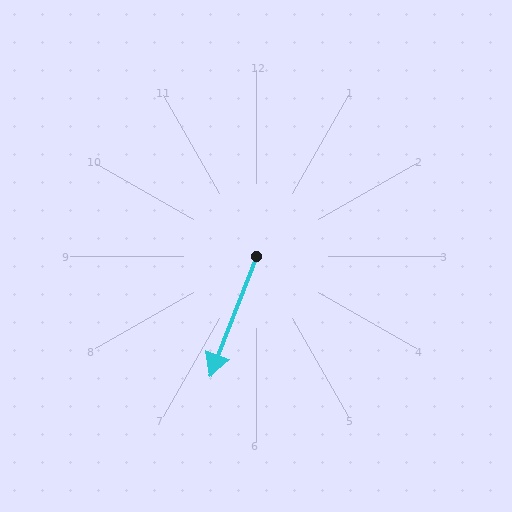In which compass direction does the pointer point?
South.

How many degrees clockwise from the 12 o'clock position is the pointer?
Approximately 201 degrees.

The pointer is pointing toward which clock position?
Roughly 7 o'clock.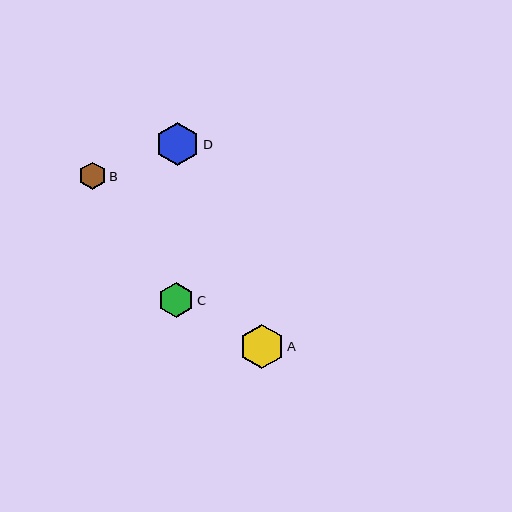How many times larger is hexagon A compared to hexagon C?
Hexagon A is approximately 1.3 times the size of hexagon C.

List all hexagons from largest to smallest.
From largest to smallest: A, D, C, B.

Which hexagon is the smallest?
Hexagon B is the smallest with a size of approximately 27 pixels.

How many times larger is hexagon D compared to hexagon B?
Hexagon D is approximately 1.6 times the size of hexagon B.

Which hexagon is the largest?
Hexagon A is the largest with a size of approximately 45 pixels.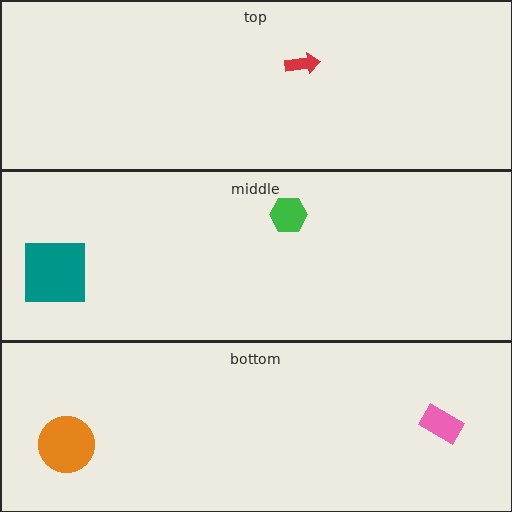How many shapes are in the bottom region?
2.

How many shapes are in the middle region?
2.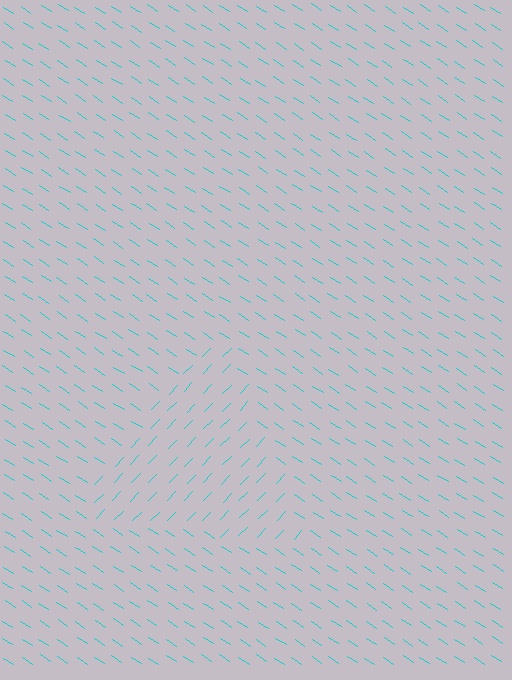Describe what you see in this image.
The image is filled with small cyan line segments. A triangle region in the image has lines oriented differently from the surrounding lines, creating a visible texture boundary.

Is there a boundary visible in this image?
Yes, there is a texture boundary formed by a change in line orientation.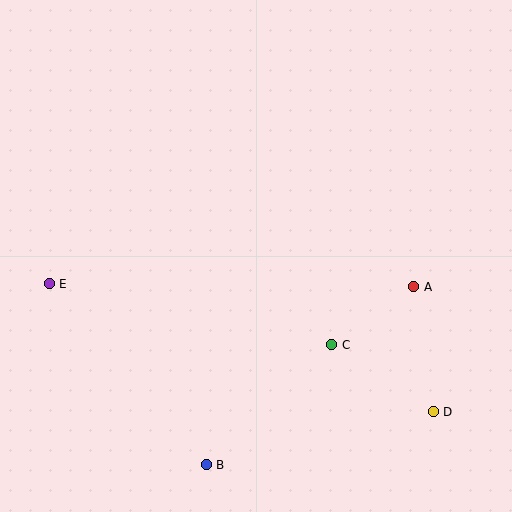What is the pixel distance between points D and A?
The distance between D and A is 126 pixels.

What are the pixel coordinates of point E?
Point E is at (49, 284).